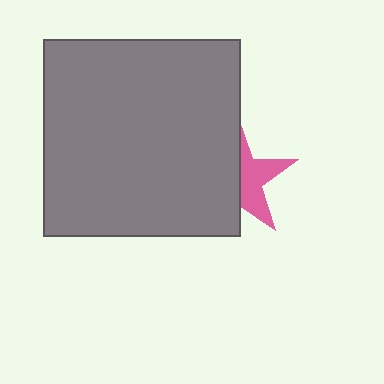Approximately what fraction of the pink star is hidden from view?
Roughly 57% of the pink star is hidden behind the gray square.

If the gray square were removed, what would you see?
You would see the complete pink star.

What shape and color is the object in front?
The object in front is a gray square.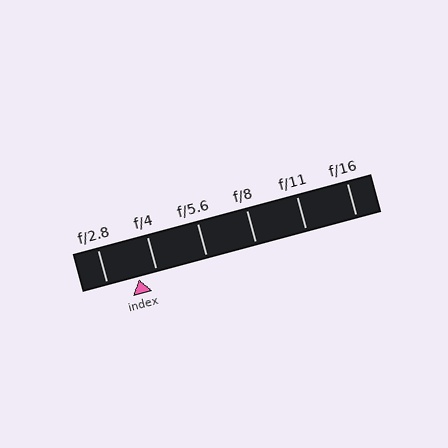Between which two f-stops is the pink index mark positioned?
The index mark is between f/2.8 and f/4.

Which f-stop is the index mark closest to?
The index mark is closest to f/4.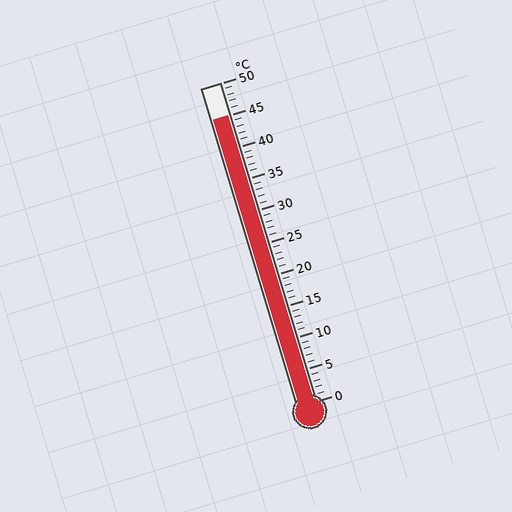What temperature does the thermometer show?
The thermometer shows approximately 45°C.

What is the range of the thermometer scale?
The thermometer scale ranges from 0°C to 50°C.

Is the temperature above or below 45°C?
The temperature is at 45°C.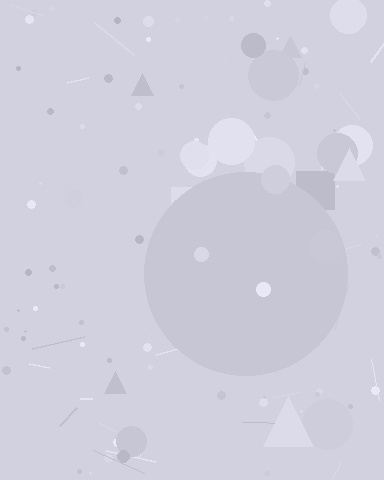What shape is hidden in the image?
A circle is hidden in the image.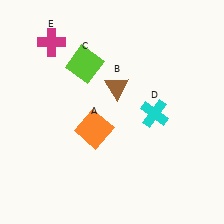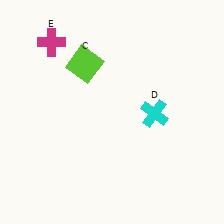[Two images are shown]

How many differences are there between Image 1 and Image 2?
There are 2 differences between the two images.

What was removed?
The brown triangle (B), the orange square (A) were removed in Image 2.